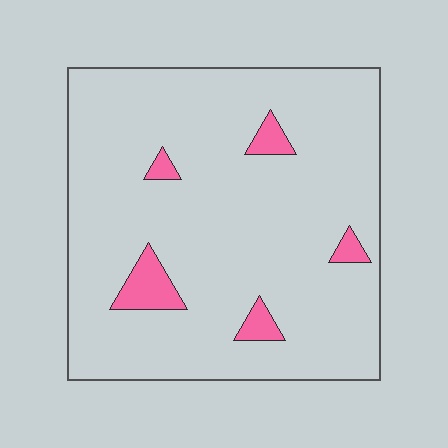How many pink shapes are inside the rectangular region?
5.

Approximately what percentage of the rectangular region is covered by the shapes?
Approximately 5%.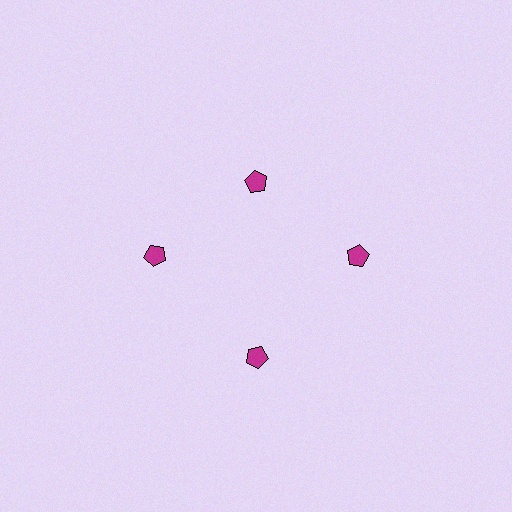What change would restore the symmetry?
The symmetry would be restored by moving it outward, back onto the ring so that all 4 pentagons sit at equal angles and equal distance from the center.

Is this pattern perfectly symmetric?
No. The 4 magenta pentagons are arranged in a ring, but one element near the 12 o'clock position is pulled inward toward the center, breaking the 4-fold rotational symmetry.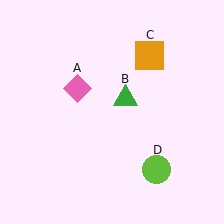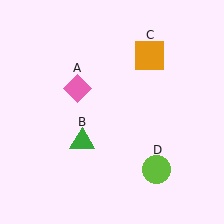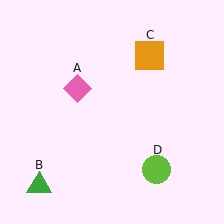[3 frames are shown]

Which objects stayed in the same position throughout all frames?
Pink diamond (object A) and orange square (object C) and lime circle (object D) remained stationary.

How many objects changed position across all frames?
1 object changed position: green triangle (object B).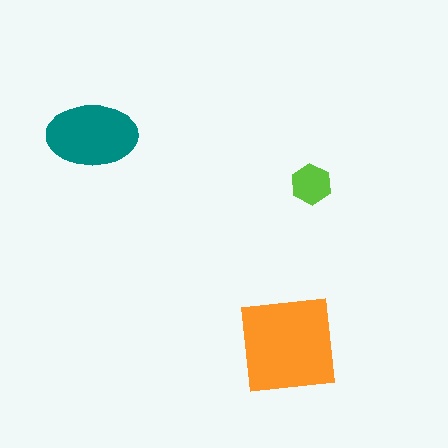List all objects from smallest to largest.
The lime hexagon, the teal ellipse, the orange square.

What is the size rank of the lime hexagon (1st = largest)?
3rd.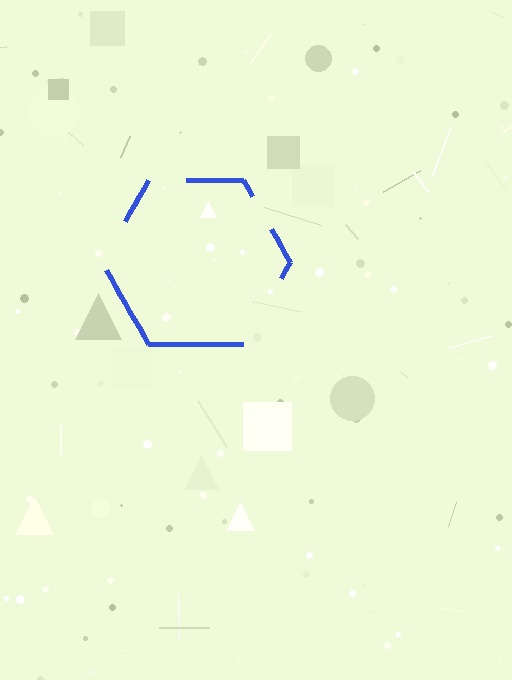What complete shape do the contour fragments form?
The contour fragments form a hexagon.